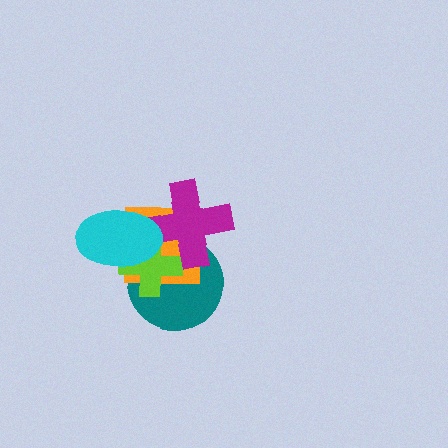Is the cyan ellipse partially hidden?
No, no other shape covers it.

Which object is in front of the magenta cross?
The cyan ellipse is in front of the magenta cross.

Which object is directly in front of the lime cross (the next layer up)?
The magenta cross is directly in front of the lime cross.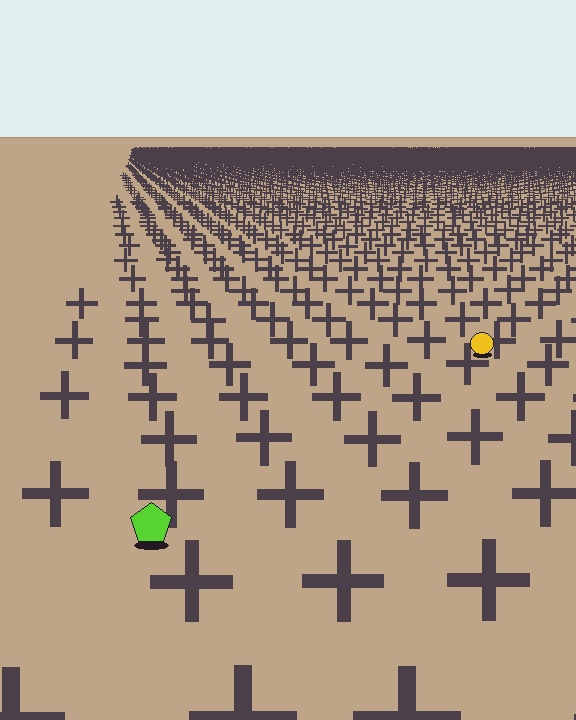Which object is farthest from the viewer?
The yellow circle is farthest from the viewer. It appears smaller and the ground texture around it is denser.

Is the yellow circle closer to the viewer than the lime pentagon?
No. The lime pentagon is closer — you can tell from the texture gradient: the ground texture is coarser near it.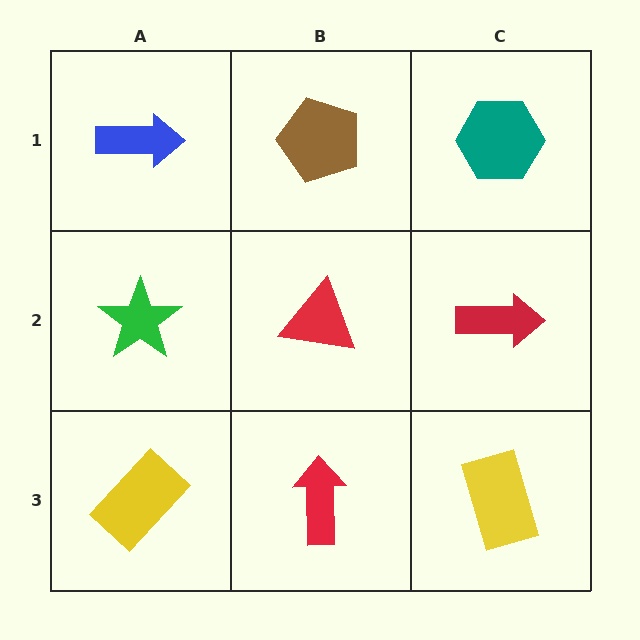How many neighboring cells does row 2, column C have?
3.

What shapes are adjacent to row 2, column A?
A blue arrow (row 1, column A), a yellow rectangle (row 3, column A), a red triangle (row 2, column B).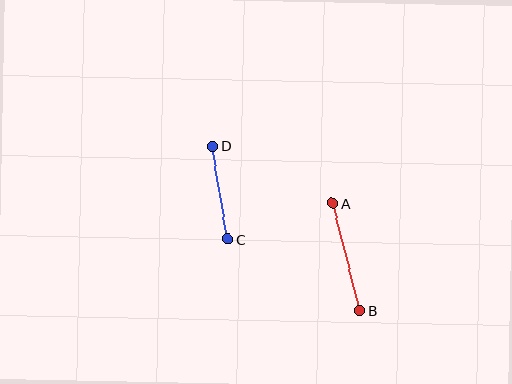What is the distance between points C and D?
The distance is approximately 94 pixels.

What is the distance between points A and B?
The distance is approximately 111 pixels.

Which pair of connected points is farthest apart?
Points A and B are farthest apart.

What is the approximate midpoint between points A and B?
The midpoint is at approximately (346, 257) pixels.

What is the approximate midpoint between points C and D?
The midpoint is at approximately (220, 193) pixels.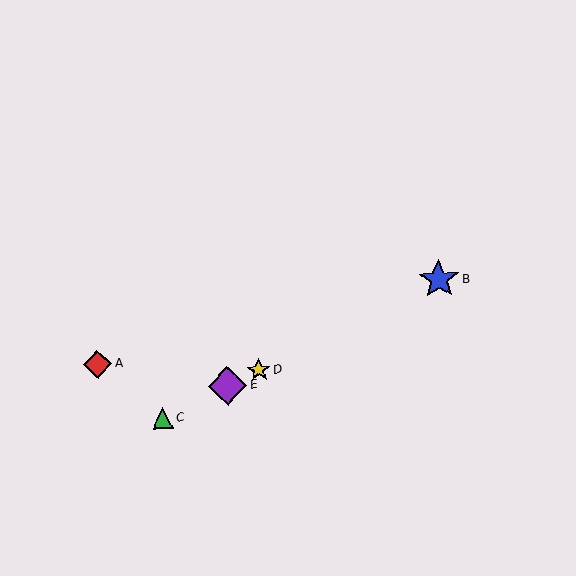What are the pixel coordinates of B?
Object B is at (439, 279).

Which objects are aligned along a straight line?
Objects B, C, D, E are aligned along a straight line.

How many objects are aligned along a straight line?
4 objects (B, C, D, E) are aligned along a straight line.